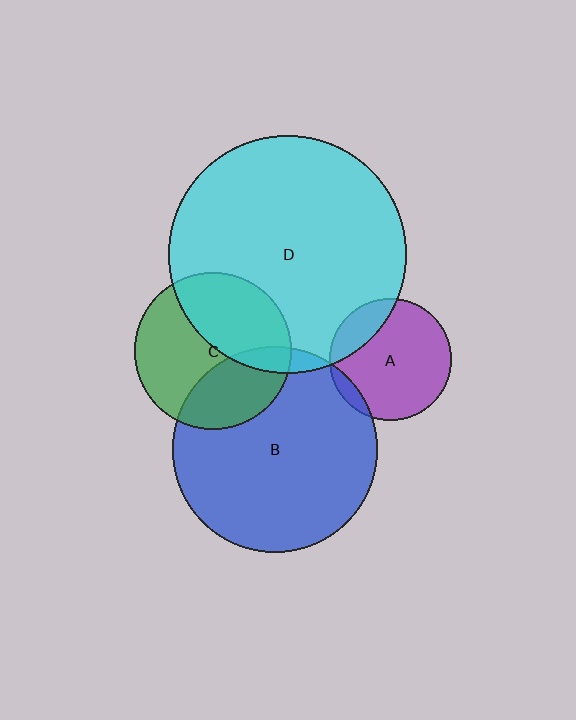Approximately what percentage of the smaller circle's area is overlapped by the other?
Approximately 5%.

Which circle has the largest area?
Circle D (cyan).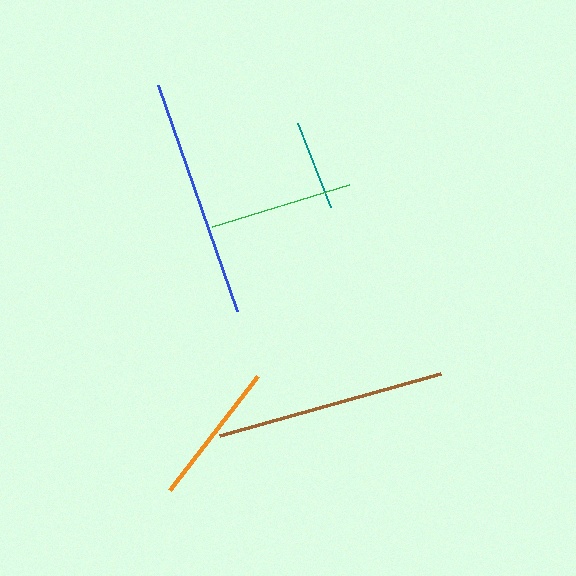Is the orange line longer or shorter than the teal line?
The orange line is longer than the teal line.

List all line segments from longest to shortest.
From longest to shortest: blue, brown, green, orange, teal.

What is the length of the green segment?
The green segment is approximately 144 pixels long.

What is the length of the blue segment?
The blue segment is approximately 240 pixels long.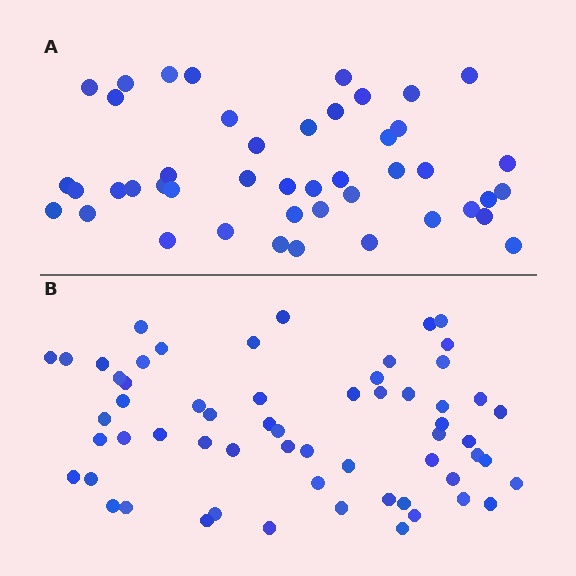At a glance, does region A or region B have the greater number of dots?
Region B (the bottom region) has more dots.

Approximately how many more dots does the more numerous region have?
Region B has approximately 15 more dots than region A.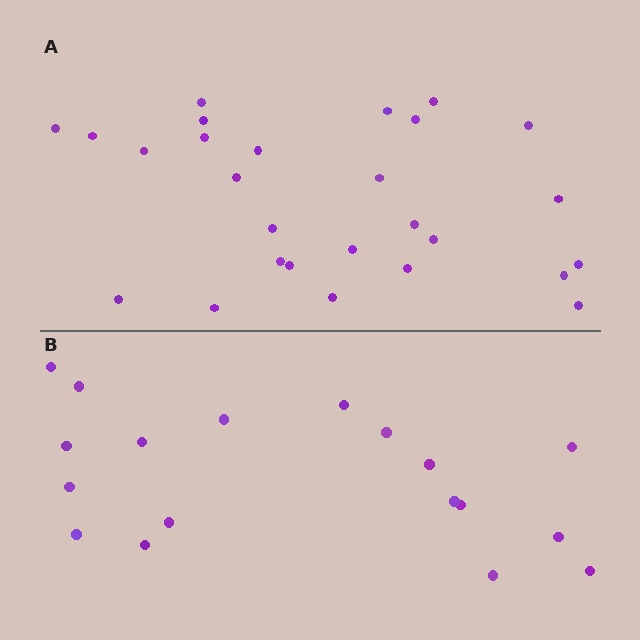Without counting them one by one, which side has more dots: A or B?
Region A (the top region) has more dots.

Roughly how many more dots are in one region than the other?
Region A has roughly 8 or so more dots than region B.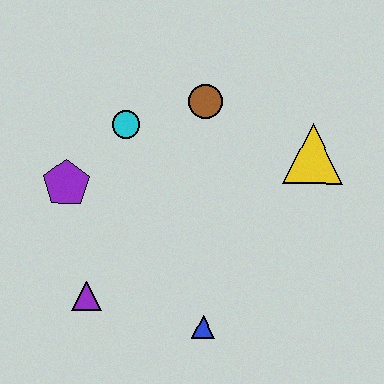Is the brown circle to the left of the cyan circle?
No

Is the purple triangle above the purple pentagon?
No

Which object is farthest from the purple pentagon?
The yellow triangle is farthest from the purple pentagon.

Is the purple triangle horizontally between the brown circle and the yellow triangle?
No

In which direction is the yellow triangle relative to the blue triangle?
The yellow triangle is above the blue triangle.